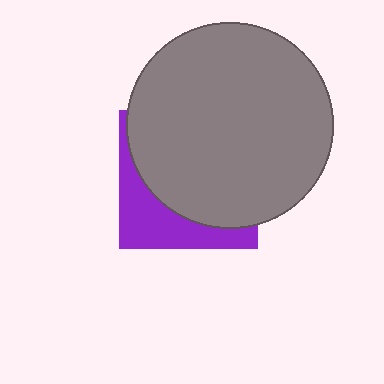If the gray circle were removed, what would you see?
You would see the complete purple square.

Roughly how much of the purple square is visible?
A small part of it is visible (roughly 31%).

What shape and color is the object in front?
The object in front is a gray circle.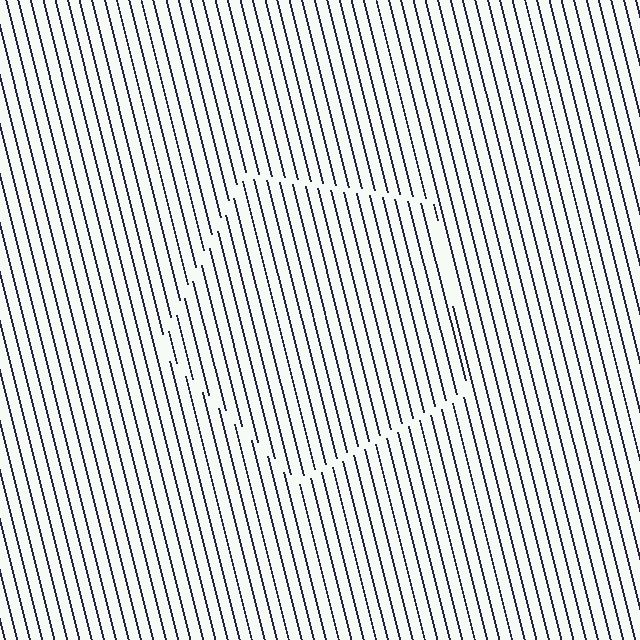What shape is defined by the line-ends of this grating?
An illusory pentagon. The interior of the shape contains the same grating, shifted by half a period — the contour is defined by the phase discontinuity where line-ends from the inner and outer gratings abut.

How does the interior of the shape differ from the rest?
The interior of the shape contains the same grating, shifted by half a period — the contour is defined by the phase discontinuity where line-ends from the inner and outer gratings abut.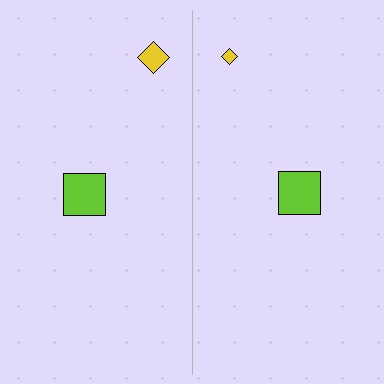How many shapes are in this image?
There are 4 shapes in this image.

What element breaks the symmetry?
The yellow diamond on the right side has a different size than its mirror counterpart.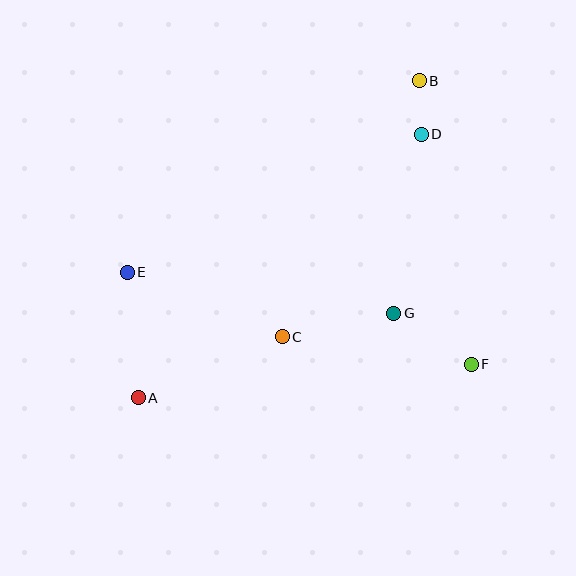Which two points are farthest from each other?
Points A and B are farthest from each other.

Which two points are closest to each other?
Points B and D are closest to each other.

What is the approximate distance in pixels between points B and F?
The distance between B and F is approximately 288 pixels.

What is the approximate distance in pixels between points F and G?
The distance between F and G is approximately 93 pixels.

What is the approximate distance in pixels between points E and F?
The distance between E and F is approximately 356 pixels.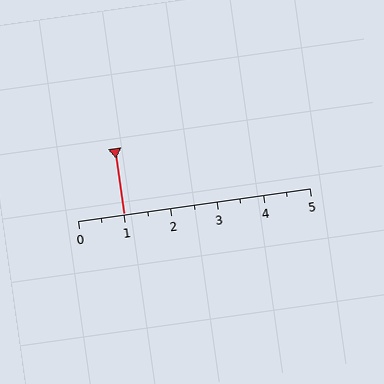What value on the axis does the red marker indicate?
The marker indicates approximately 1.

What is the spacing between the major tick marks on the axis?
The major ticks are spaced 1 apart.